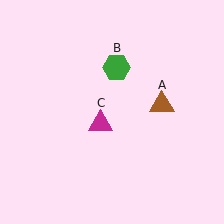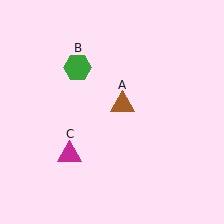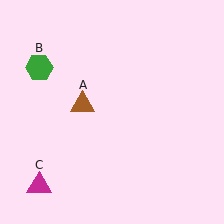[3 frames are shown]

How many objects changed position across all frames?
3 objects changed position: brown triangle (object A), green hexagon (object B), magenta triangle (object C).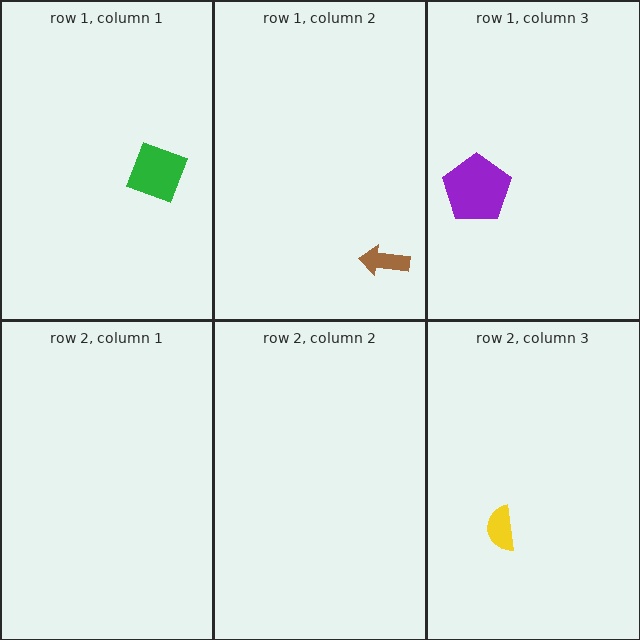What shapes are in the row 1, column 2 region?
The brown arrow.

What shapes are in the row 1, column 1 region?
The green square.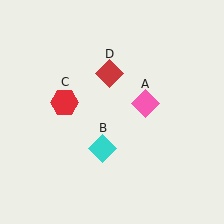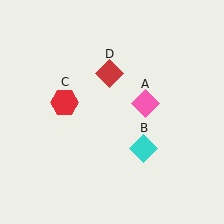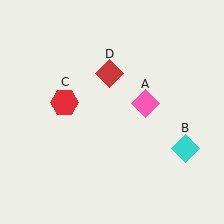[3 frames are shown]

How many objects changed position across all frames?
1 object changed position: cyan diamond (object B).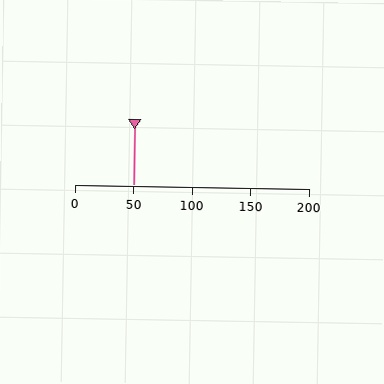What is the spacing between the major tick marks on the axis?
The major ticks are spaced 50 apart.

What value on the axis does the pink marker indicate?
The marker indicates approximately 50.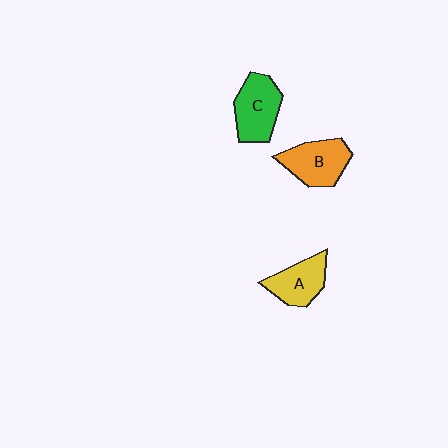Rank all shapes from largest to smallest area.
From largest to smallest: B (orange), C (green), A (yellow).